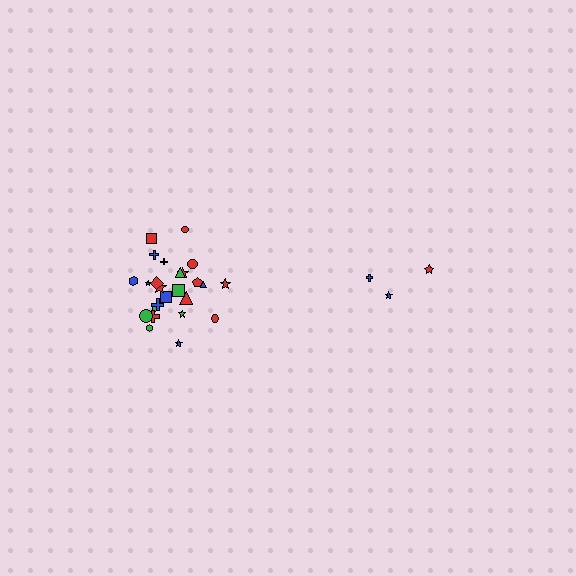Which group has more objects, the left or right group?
The left group.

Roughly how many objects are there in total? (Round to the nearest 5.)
Roughly 30 objects in total.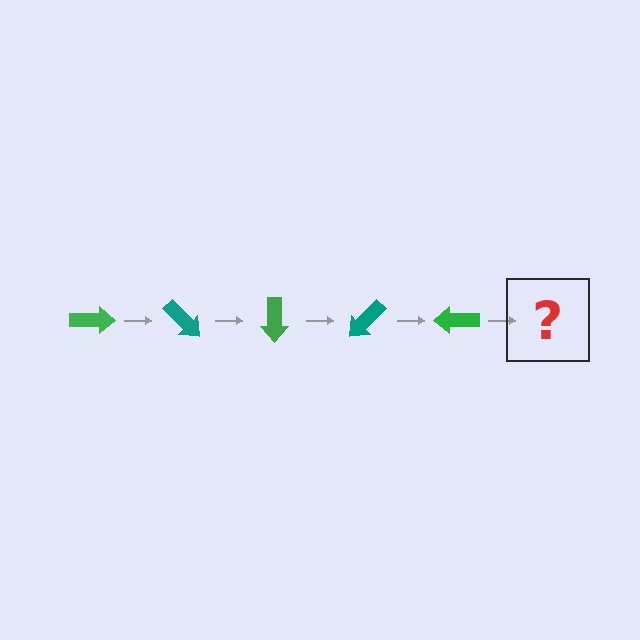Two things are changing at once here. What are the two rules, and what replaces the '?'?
The two rules are that it rotates 45 degrees each step and the color cycles through green and teal. The '?' should be a teal arrow, rotated 225 degrees from the start.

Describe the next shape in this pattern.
It should be a teal arrow, rotated 225 degrees from the start.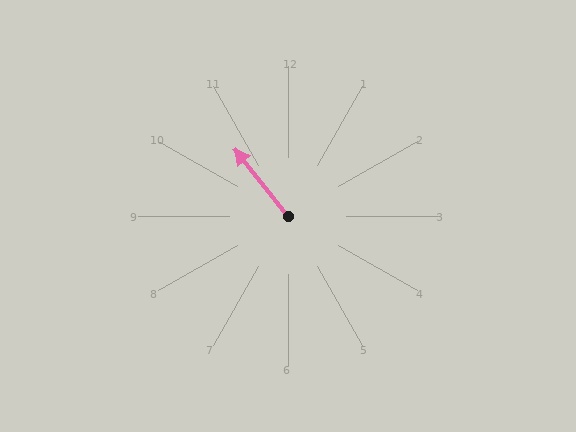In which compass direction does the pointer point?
Northwest.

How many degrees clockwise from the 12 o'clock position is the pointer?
Approximately 322 degrees.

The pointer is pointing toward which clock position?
Roughly 11 o'clock.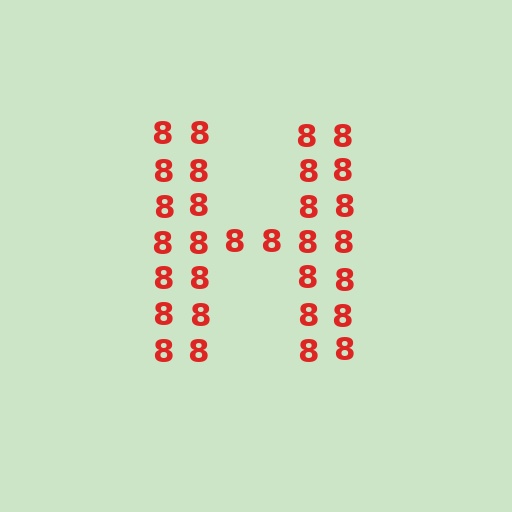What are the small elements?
The small elements are digit 8's.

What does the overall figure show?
The overall figure shows the letter H.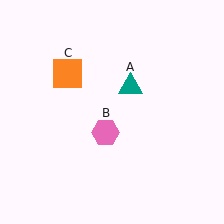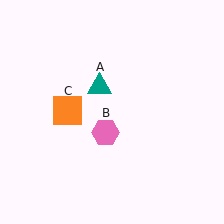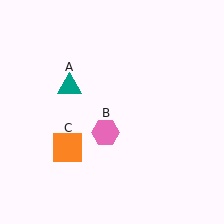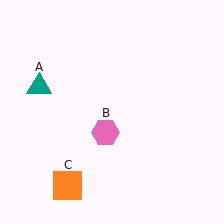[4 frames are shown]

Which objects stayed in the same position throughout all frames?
Pink hexagon (object B) remained stationary.